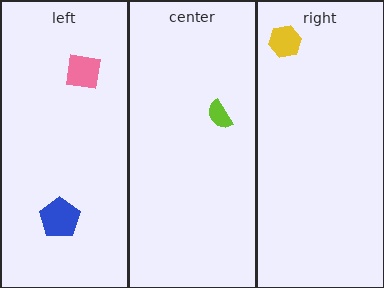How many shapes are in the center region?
1.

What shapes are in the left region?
The blue pentagon, the pink square.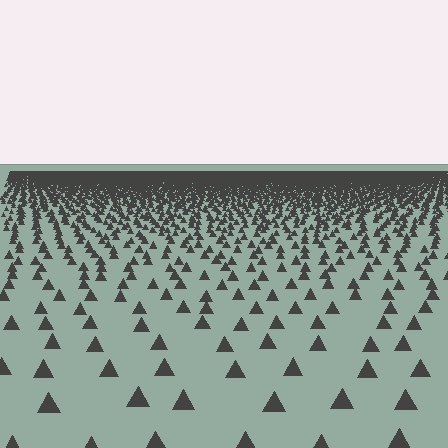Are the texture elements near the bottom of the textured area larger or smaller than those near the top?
Larger. Near the bottom, elements are closer to the viewer and appear at a bigger on-screen size.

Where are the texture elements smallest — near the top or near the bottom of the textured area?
Near the top.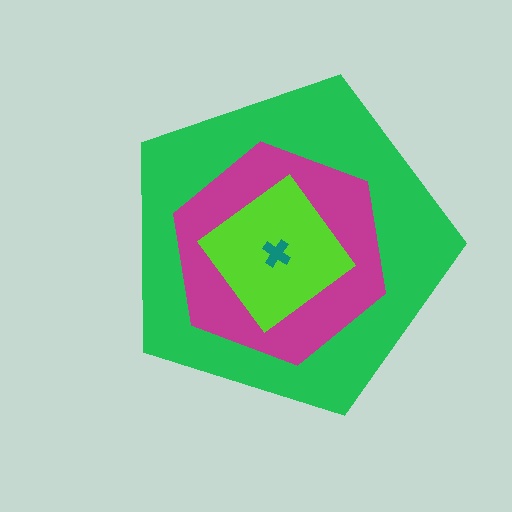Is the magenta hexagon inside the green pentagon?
Yes.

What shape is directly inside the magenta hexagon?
The lime diamond.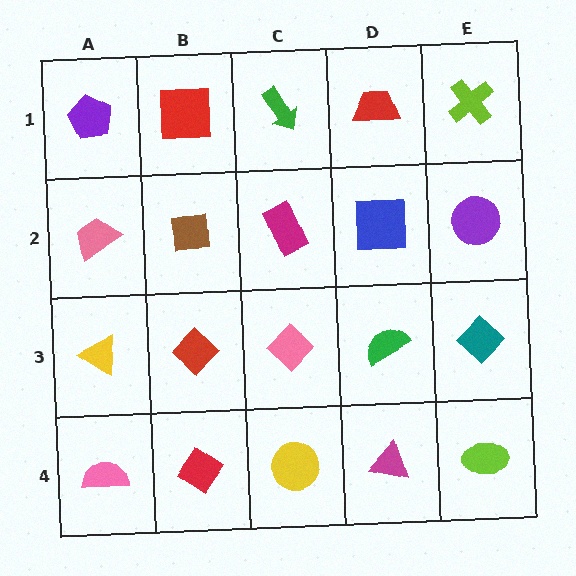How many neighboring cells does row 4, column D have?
3.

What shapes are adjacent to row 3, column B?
A brown square (row 2, column B), a red diamond (row 4, column B), a yellow triangle (row 3, column A), a pink diamond (row 3, column C).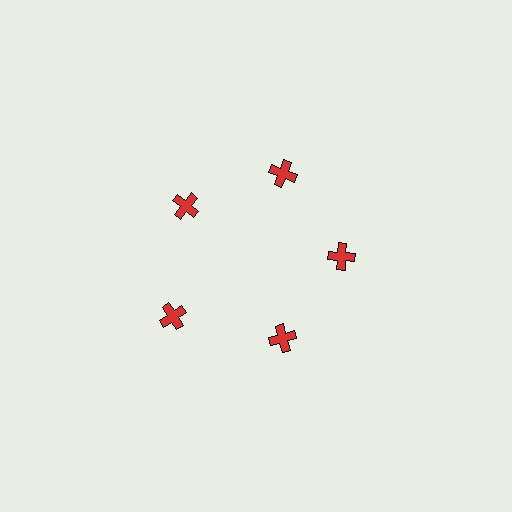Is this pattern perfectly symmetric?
No. The 5 red crosses are arranged in a ring, but one element near the 8 o'clock position is pushed outward from the center, breaking the 5-fold rotational symmetry.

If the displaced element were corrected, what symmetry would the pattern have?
It would have 5-fold rotational symmetry — the pattern would map onto itself every 72 degrees.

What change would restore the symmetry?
The symmetry would be restored by moving it inward, back onto the ring so that all 5 crosses sit at equal angles and equal distance from the center.